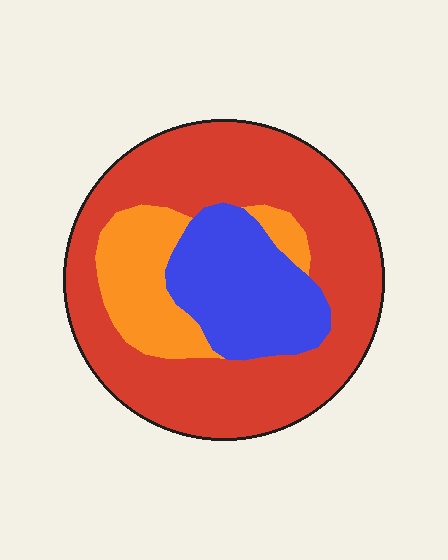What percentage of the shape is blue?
Blue takes up about one fifth (1/5) of the shape.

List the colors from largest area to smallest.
From largest to smallest: red, blue, orange.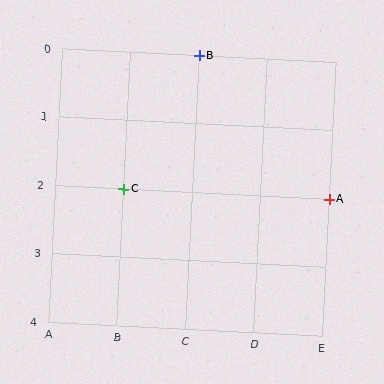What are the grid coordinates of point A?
Point A is at grid coordinates (E, 2).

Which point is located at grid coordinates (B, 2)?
Point C is at (B, 2).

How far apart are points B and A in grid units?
Points B and A are 2 columns and 2 rows apart (about 2.8 grid units diagonally).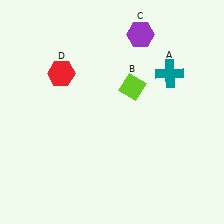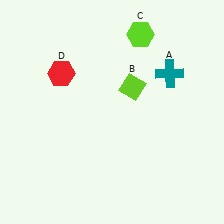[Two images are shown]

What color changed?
The hexagon (C) changed from purple in Image 1 to lime in Image 2.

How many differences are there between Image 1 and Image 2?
There is 1 difference between the two images.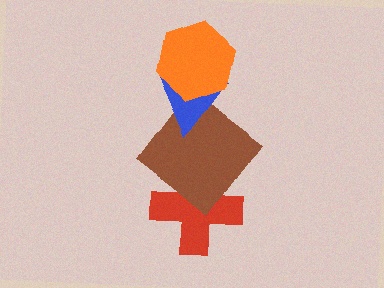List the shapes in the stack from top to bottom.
From top to bottom: the orange hexagon, the blue triangle, the brown diamond, the red cross.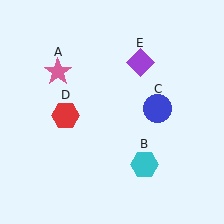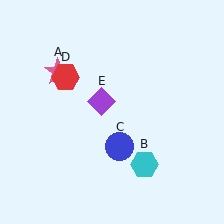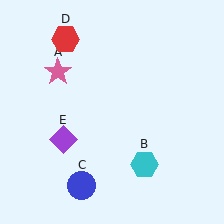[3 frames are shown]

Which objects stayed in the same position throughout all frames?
Pink star (object A) and cyan hexagon (object B) remained stationary.